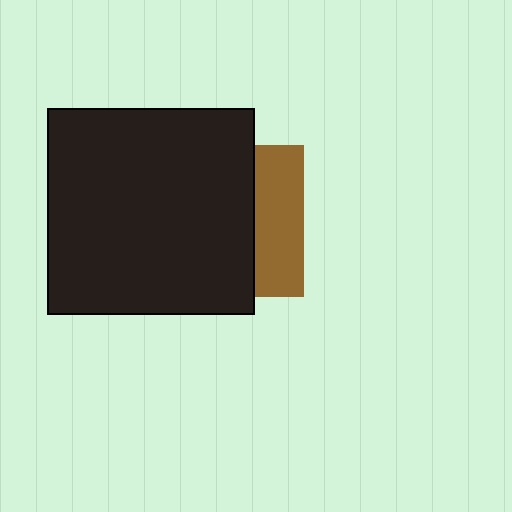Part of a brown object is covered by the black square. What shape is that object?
It is a square.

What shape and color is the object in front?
The object in front is a black square.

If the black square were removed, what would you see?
You would see the complete brown square.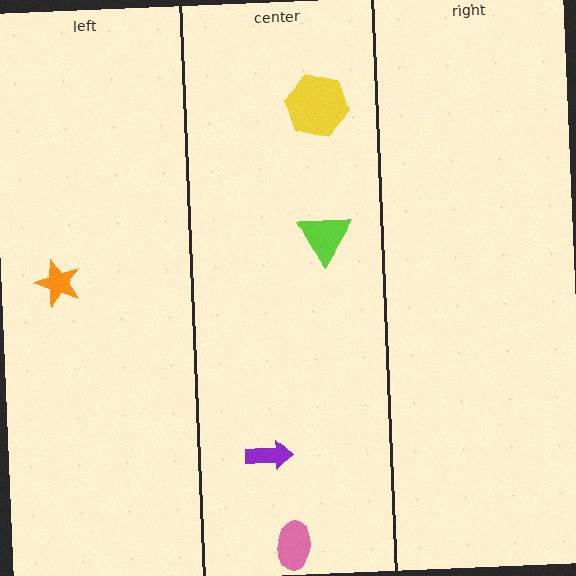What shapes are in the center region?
The pink ellipse, the lime triangle, the yellow hexagon, the purple arrow.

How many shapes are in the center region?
4.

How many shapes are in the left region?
1.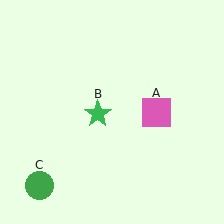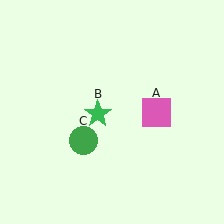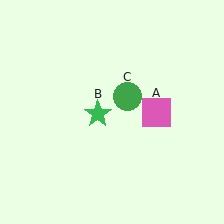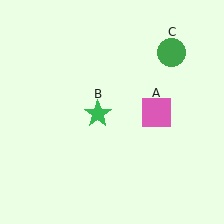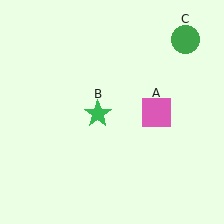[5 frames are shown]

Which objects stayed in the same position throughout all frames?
Pink square (object A) and green star (object B) remained stationary.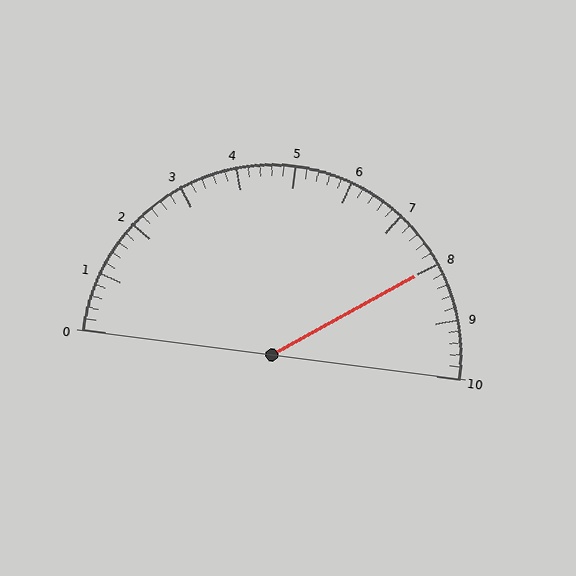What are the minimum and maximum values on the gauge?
The gauge ranges from 0 to 10.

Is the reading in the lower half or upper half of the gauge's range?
The reading is in the upper half of the range (0 to 10).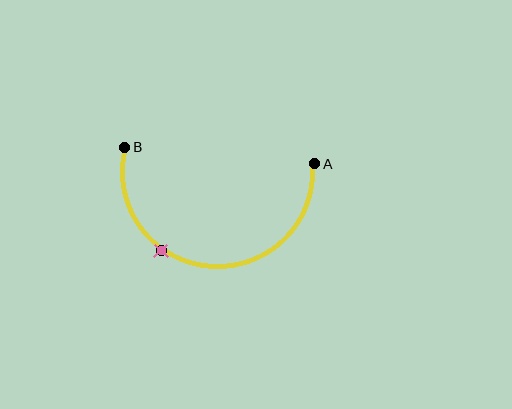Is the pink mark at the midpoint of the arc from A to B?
No. The pink mark lies on the arc but is closer to endpoint B. The arc midpoint would be at the point on the curve equidistant along the arc from both A and B.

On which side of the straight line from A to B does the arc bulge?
The arc bulges below the straight line connecting A and B.